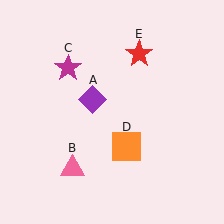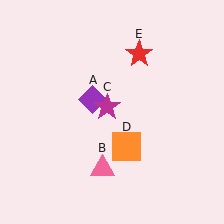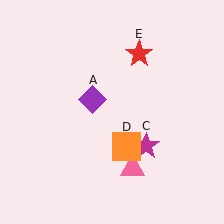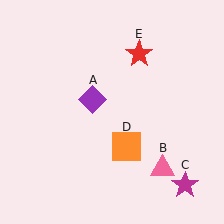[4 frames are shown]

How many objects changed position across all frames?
2 objects changed position: pink triangle (object B), magenta star (object C).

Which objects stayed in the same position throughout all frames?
Purple diamond (object A) and orange square (object D) and red star (object E) remained stationary.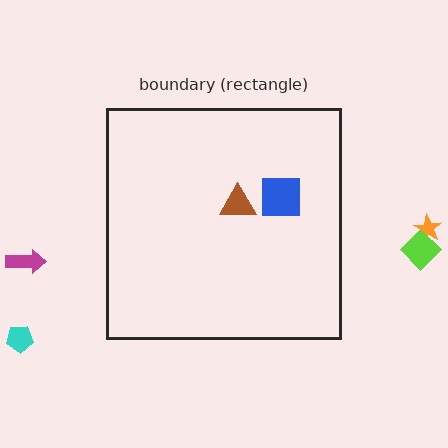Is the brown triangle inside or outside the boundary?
Inside.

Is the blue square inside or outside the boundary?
Inside.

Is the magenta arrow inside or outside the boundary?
Outside.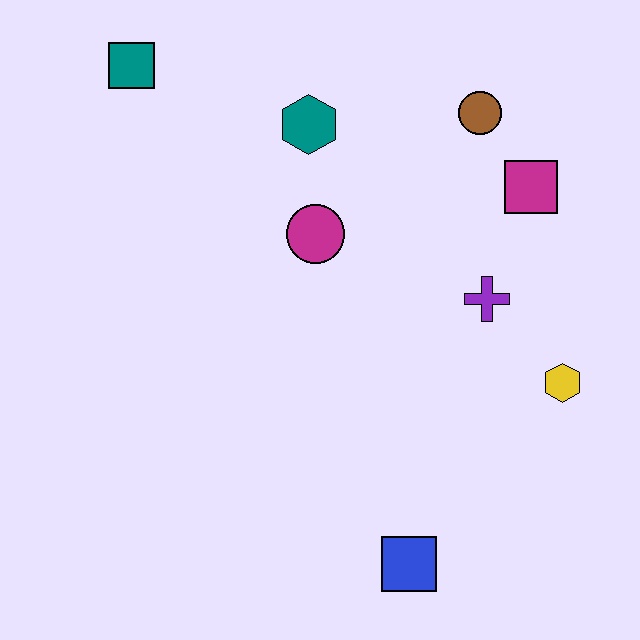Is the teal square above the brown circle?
Yes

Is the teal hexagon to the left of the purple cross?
Yes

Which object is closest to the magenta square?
The brown circle is closest to the magenta square.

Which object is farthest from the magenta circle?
The blue square is farthest from the magenta circle.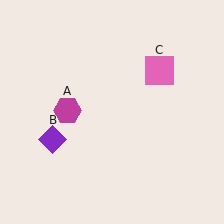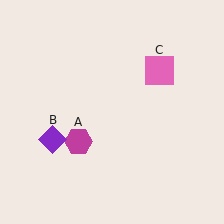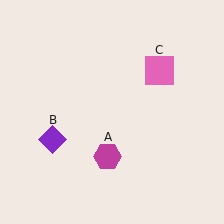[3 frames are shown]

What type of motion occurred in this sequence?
The magenta hexagon (object A) rotated counterclockwise around the center of the scene.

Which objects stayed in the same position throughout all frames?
Purple diamond (object B) and pink square (object C) remained stationary.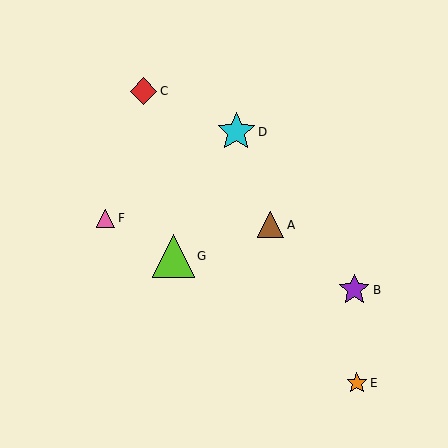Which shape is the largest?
The lime triangle (labeled G) is the largest.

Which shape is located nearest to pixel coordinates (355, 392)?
The orange star (labeled E) at (357, 383) is nearest to that location.